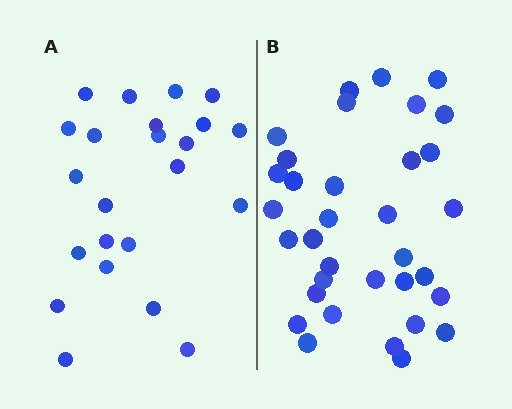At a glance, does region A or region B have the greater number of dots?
Region B (the right region) has more dots.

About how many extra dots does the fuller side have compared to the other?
Region B has roughly 12 or so more dots than region A.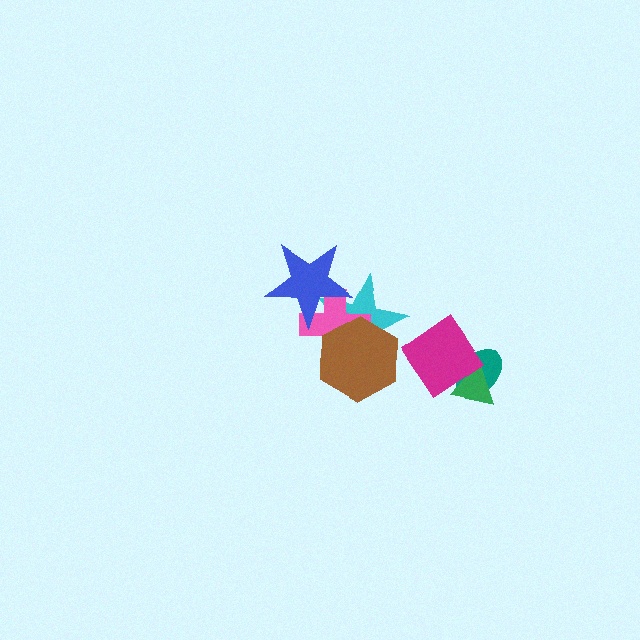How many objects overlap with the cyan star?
3 objects overlap with the cyan star.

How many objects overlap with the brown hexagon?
2 objects overlap with the brown hexagon.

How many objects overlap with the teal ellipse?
2 objects overlap with the teal ellipse.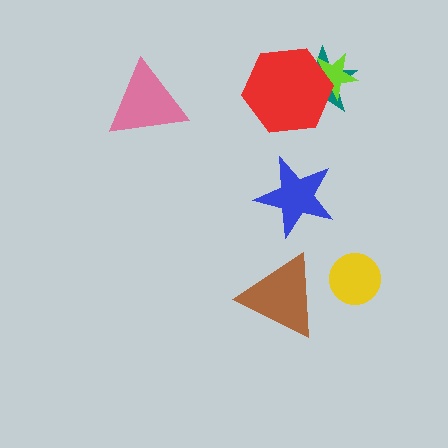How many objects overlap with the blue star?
0 objects overlap with the blue star.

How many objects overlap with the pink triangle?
0 objects overlap with the pink triangle.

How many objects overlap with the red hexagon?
2 objects overlap with the red hexagon.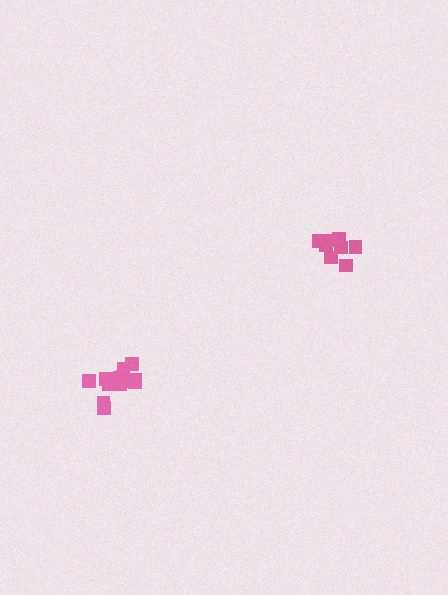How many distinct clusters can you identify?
There are 2 distinct clusters.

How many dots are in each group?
Group 1: 14 dots, Group 2: 8 dots (22 total).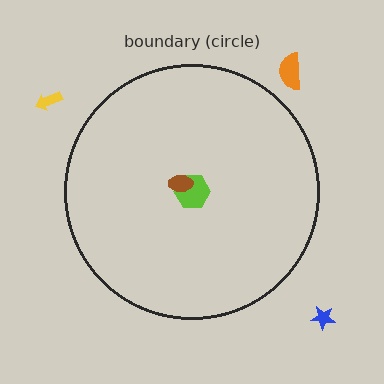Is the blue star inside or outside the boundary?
Outside.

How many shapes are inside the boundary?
2 inside, 3 outside.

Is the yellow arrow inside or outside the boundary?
Outside.